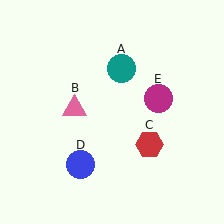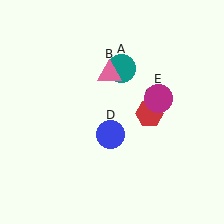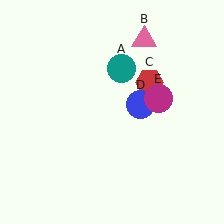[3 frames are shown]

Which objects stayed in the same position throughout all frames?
Teal circle (object A) and magenta circle (object E) remained stationary.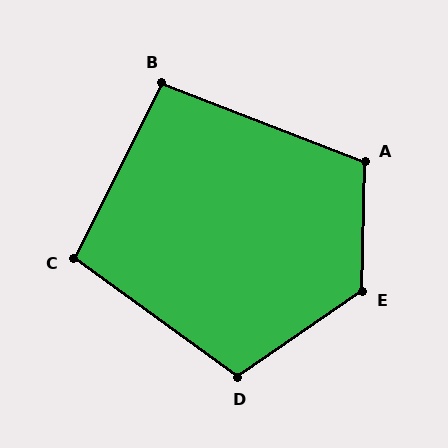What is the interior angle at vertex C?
Approximately 100 degrees (obtuse).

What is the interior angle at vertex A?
Approximately 110 degrees (obtuse).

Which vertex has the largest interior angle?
E, at approximately 125 degrees.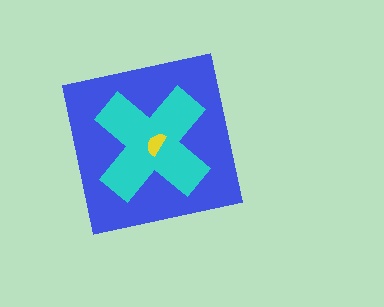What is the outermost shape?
The blue square.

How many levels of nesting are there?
3.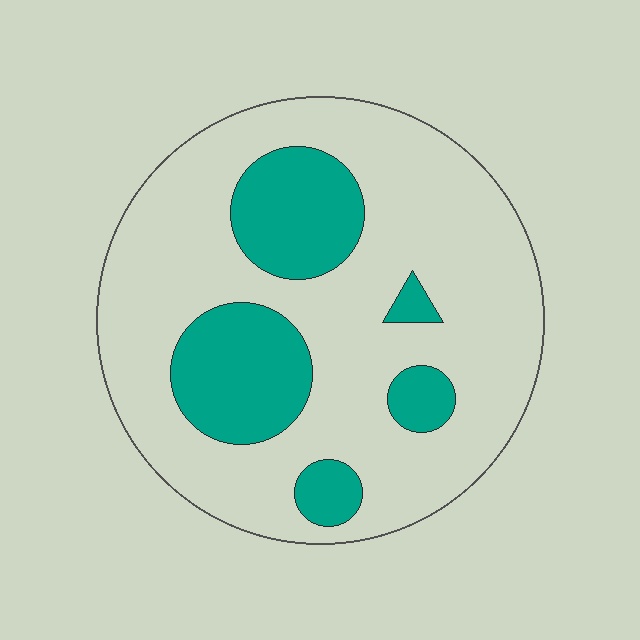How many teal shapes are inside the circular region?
5.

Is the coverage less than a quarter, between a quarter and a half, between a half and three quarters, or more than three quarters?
Less than a quarter.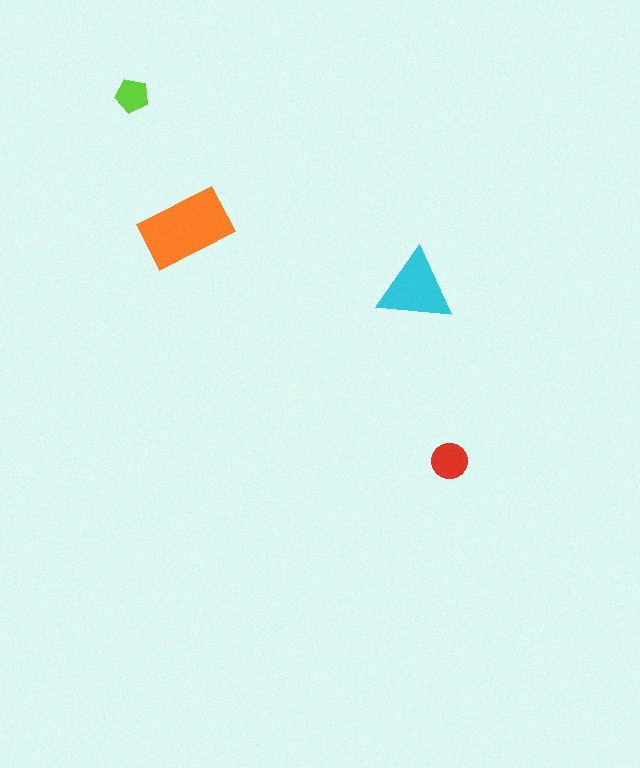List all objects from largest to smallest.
The orange rectangle, the cyan triangle, the red circle, the lime pentagon.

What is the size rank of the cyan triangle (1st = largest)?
2nd.